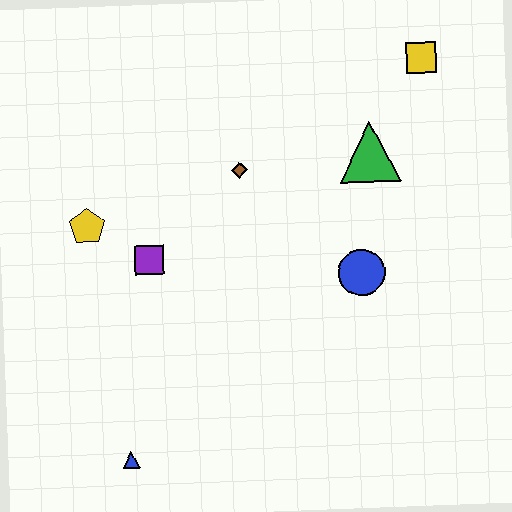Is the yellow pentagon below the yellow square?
Yes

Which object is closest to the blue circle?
The green triangle is closest to the blue circle.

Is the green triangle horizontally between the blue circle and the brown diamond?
No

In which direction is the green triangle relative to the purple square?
The green triangle is to the right of the purple square.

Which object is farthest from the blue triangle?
The yellow square is farthest from the blue triangle.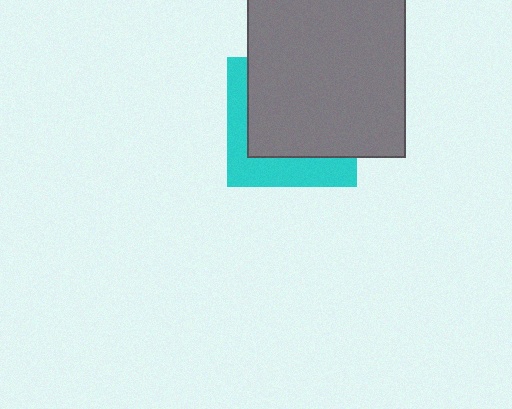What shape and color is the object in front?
The object in front is a gray rectangle.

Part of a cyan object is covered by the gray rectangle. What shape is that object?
It is a square.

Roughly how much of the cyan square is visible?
A small part of it is visible (roughly 35%).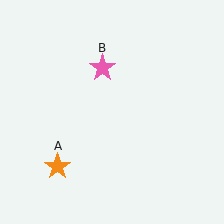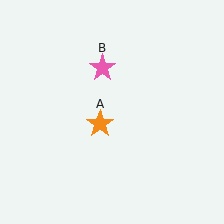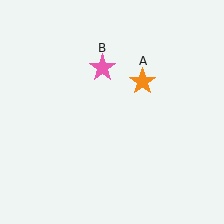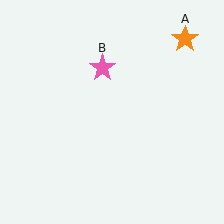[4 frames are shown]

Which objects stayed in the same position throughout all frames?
Pink star (object B) remained stationary.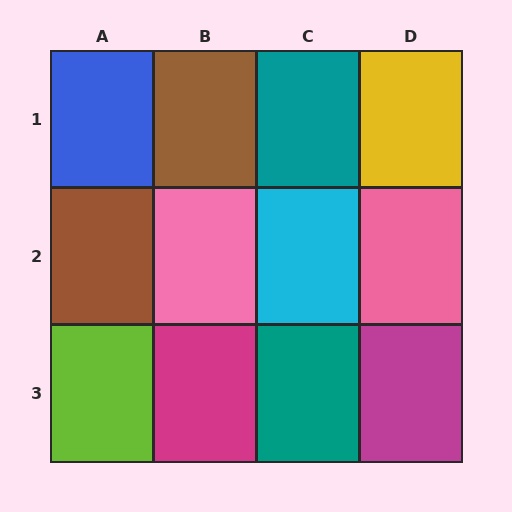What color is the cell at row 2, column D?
Pink.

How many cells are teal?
2 cells are teal.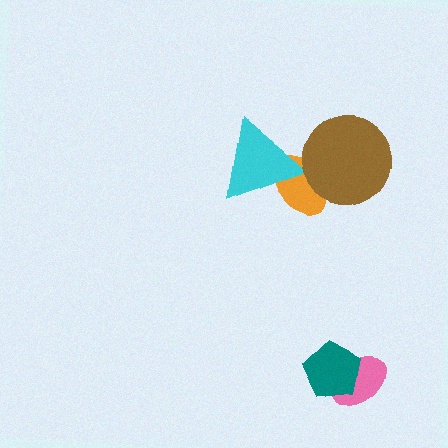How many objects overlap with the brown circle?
1 object overlaps with the brown circle.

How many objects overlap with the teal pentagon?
1 object overlaps with the teal pentagon.